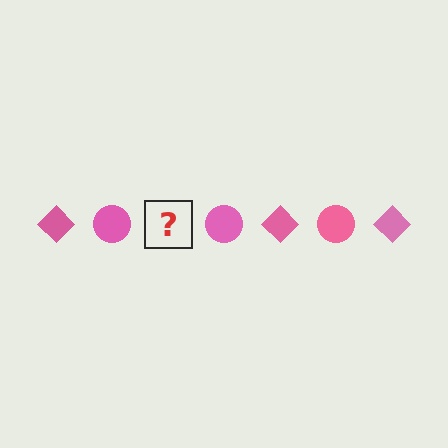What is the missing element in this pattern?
The missing element is a pink diamond.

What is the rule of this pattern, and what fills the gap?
The rule is that the pattern cycles through diamond, circle shapes in pink. The gap should be filled with a pink diamond.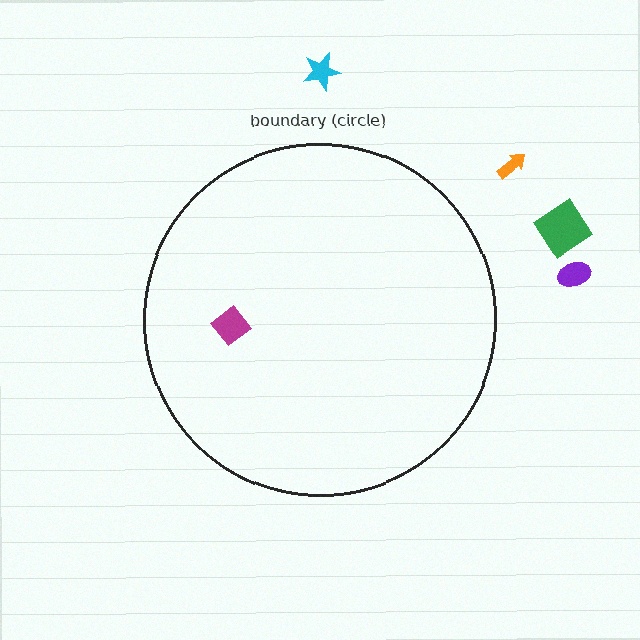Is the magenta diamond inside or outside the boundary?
Inside.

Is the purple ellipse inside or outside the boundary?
Outside.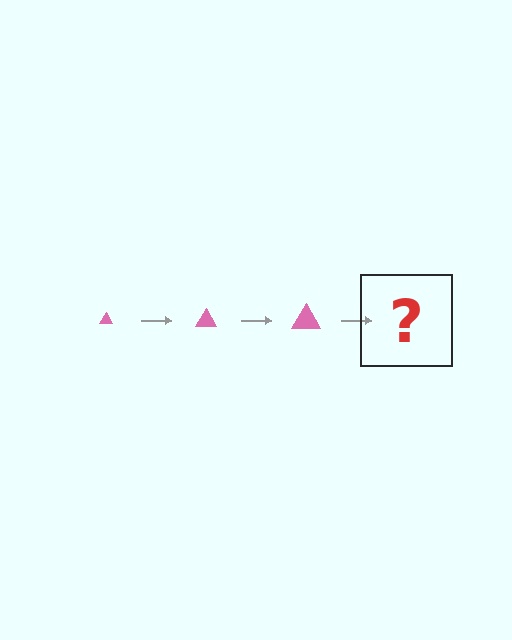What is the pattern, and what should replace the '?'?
The pattern is that the triangle gets progressively larger each step. The '?' should be a pink triangle, larger than the previous one.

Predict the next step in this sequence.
The next step is a pink triangle, larger than the previous one.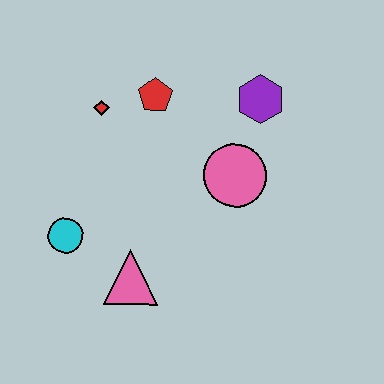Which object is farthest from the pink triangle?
The purple hexagon is farthest from the pink triangle.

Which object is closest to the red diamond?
The red pentagon is closest to the red diamond.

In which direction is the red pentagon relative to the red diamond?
The red pentagon is to the right of the red diamond.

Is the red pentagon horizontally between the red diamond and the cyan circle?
No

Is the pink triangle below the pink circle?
Yes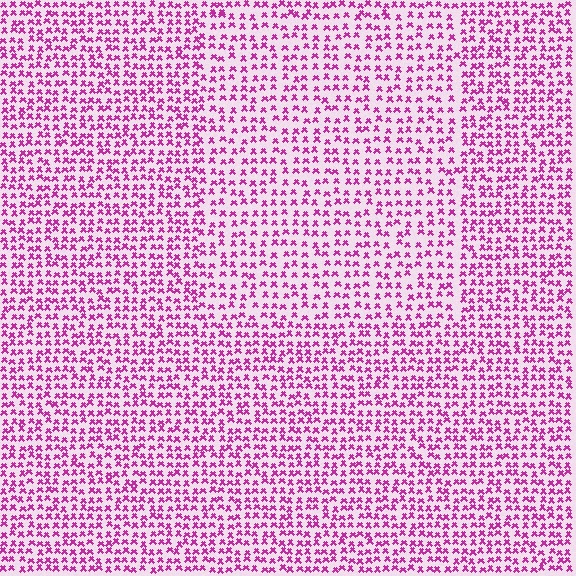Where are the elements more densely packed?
The elements are more densely packed outside the rectangle boundary.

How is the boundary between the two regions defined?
The boundary is defined by a change in element density (approximately 1.4x ratio). All elements are the same color, size, and shape.